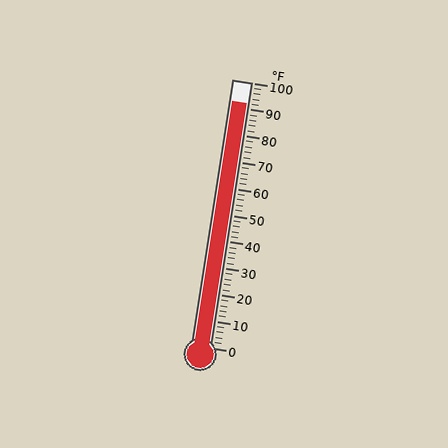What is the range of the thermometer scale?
The thermometer scale ranges from 0°F to 100°F.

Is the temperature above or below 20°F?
The temperature is above 20°F.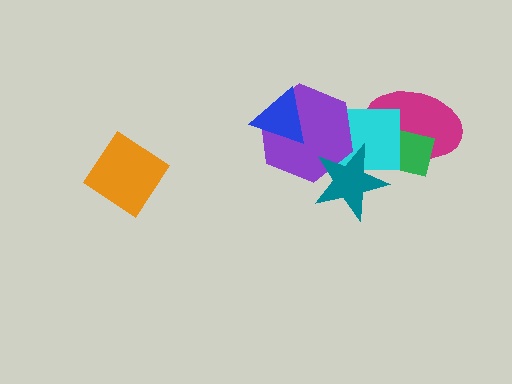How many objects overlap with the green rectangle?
3 objects overlap with the green rectangle.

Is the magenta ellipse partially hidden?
Yes, it is partially covered by another shape.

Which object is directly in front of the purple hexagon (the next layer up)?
The teal star is directly in front of the purple hexagon.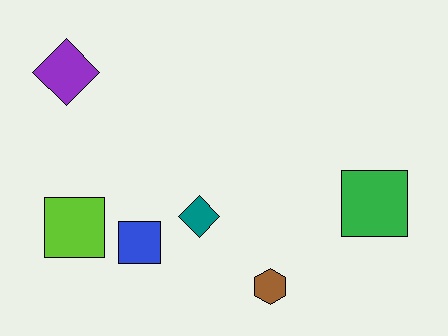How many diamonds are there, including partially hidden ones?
There are 2 diamonds.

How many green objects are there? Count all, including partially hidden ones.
There is 1 green object.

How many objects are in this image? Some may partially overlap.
There are 6 objects.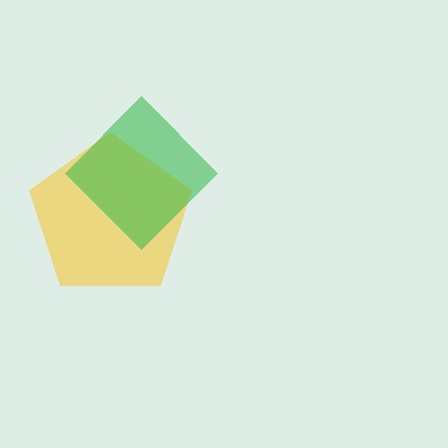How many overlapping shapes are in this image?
There are 2 overlapping shapes in the image.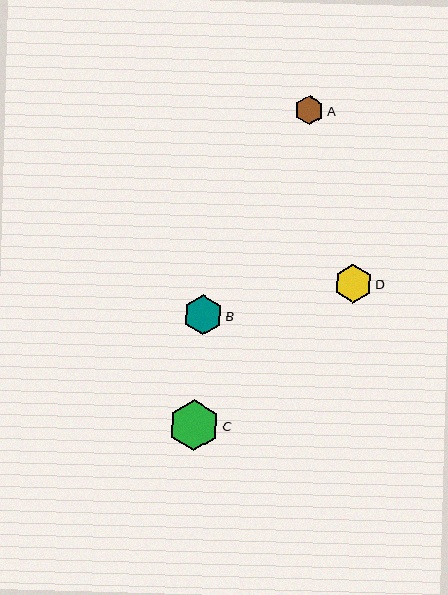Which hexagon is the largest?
Hexagon C is the largest with a size of approximately 51 pixels.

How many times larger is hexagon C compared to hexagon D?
Hexagon C is approximately 1.3 times the size of hexagon D.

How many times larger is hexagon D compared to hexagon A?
Hexagon D is approximately 1.3 times the size of hexagon A.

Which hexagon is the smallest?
Hexagon A is the smallest with a size of approximately 29 pixels.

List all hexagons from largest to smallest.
From largest to smallest: C, B, D, A.